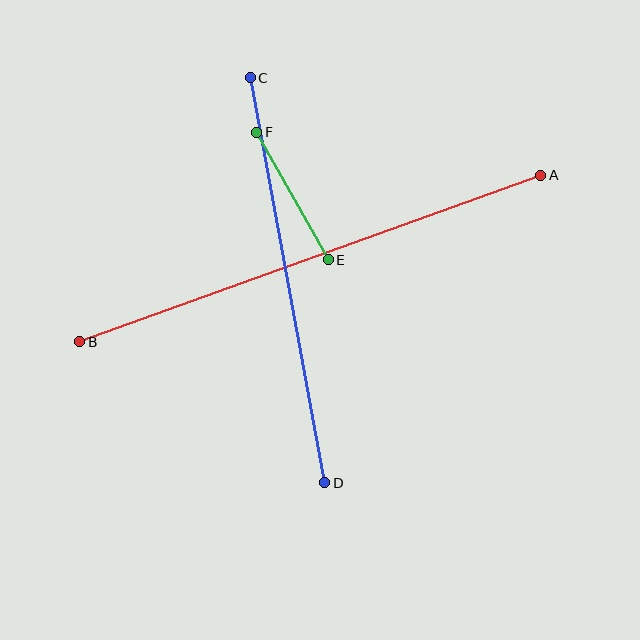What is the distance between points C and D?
The distance is approximately 412 pixels.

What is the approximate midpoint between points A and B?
The midpoint is at approximately (310, 259) pixels.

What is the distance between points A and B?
The distance is approximately 490 pixels.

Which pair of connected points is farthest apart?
Points A and B are farthest apart.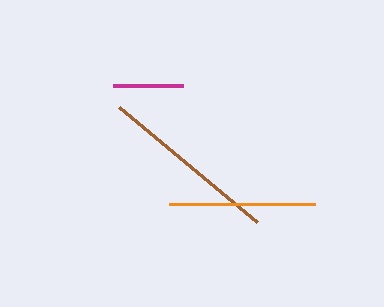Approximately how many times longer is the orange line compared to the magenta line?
The orange line is approximately 2.1 times the length of the magenta line.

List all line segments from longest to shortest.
From longest to shortest: brown, orange, magenta.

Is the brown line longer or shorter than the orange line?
The brown line is longer than the orange line.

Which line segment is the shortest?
The magenta line is the shortest at approximately 70 pixels.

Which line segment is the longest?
The brown line is the longest at approximately 179 pixels.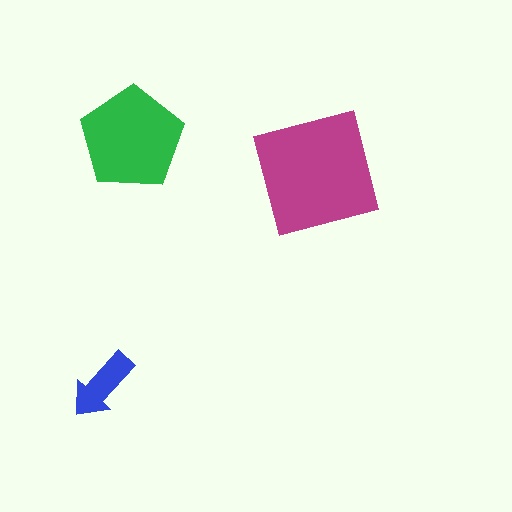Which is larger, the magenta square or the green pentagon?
The magenta square.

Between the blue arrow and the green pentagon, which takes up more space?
The green pentagon.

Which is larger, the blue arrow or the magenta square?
The magenta square.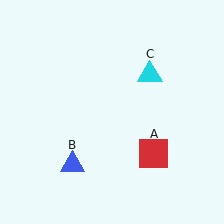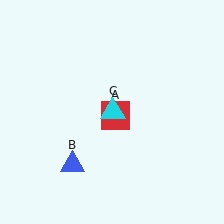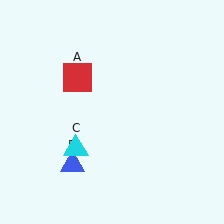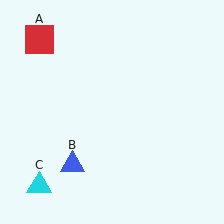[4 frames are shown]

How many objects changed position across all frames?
2 objects changed position: red square (object A), cyan triangle (object C).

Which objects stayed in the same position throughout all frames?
Blue triangle (object B) remained stationary.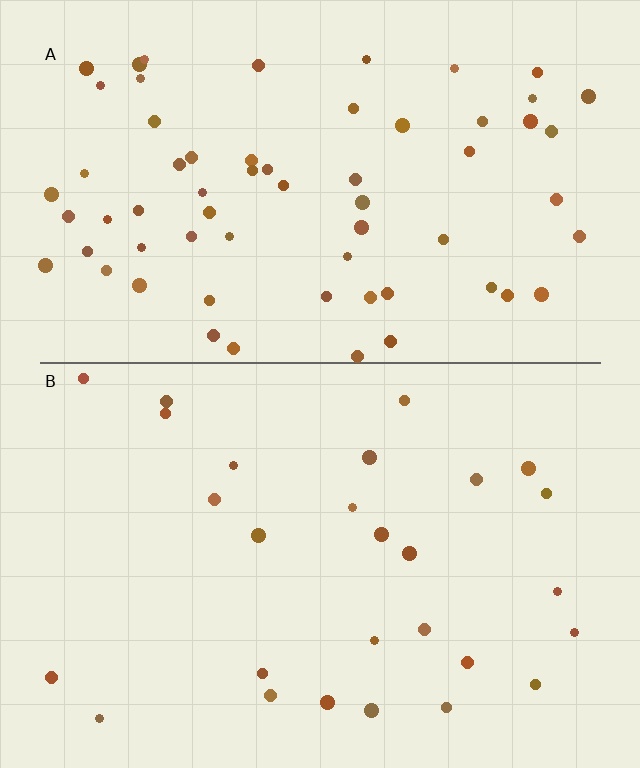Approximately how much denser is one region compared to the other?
Approximately 2.4× — region A over region B.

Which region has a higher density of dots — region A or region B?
A (the top).